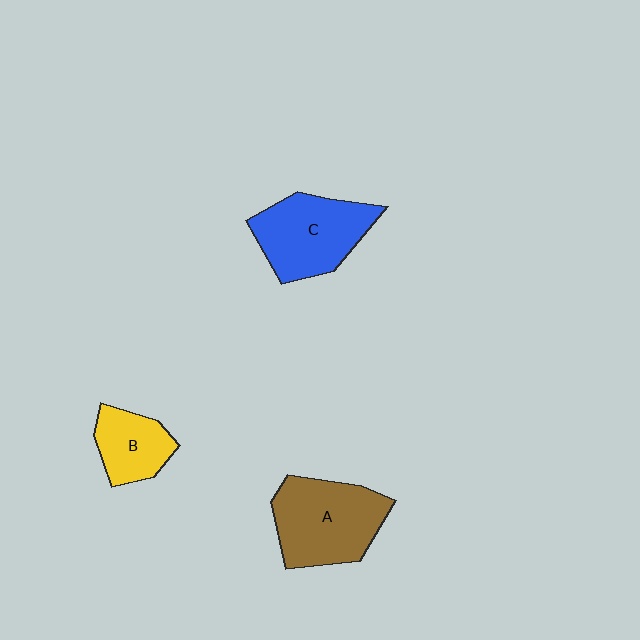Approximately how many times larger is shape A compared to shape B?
Approximately 1.8 times.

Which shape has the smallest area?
Shape B (yellow).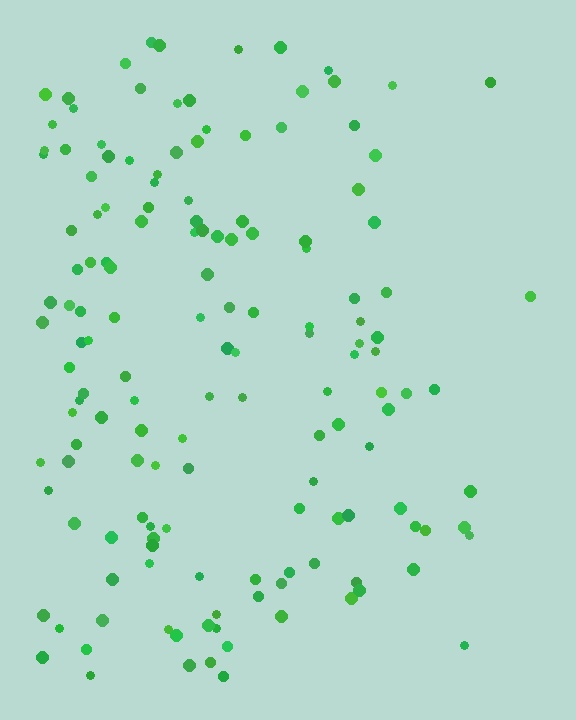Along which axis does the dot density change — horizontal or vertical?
Horizontal.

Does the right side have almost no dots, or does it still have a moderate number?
Still a moderate number, just noticeably fewer than the left.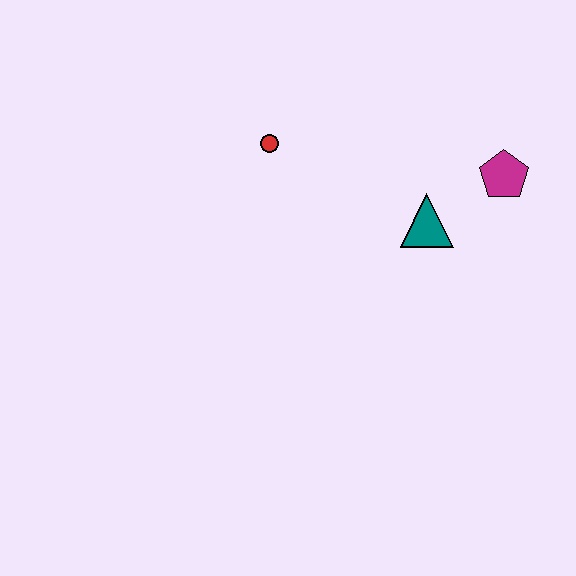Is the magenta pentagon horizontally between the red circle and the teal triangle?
No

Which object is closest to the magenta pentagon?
The teal triangle is closest to the magenta pentagon.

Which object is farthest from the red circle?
The magenta pentagon is farthest from the red circle.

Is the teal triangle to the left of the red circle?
No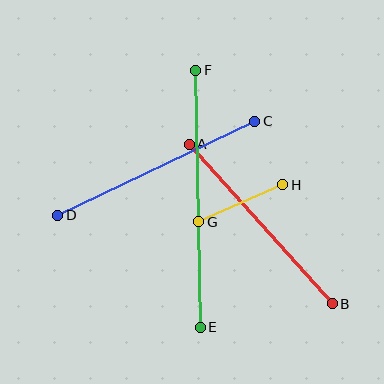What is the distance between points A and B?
The distance is approximately 214 pixels.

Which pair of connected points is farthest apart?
Points E and F are farthest apart.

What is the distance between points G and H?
The distance is approximately 91 pixels.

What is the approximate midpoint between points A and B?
The midpoint is at approximately (261, 224) pixels.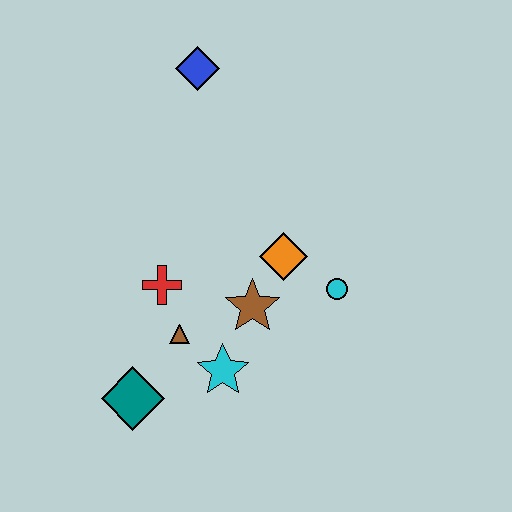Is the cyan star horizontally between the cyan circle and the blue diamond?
Yes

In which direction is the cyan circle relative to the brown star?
The cyan circle is to the right of the brown star.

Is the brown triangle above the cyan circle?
No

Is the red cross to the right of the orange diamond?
No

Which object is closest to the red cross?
The brown triangle is closest to the red cross.